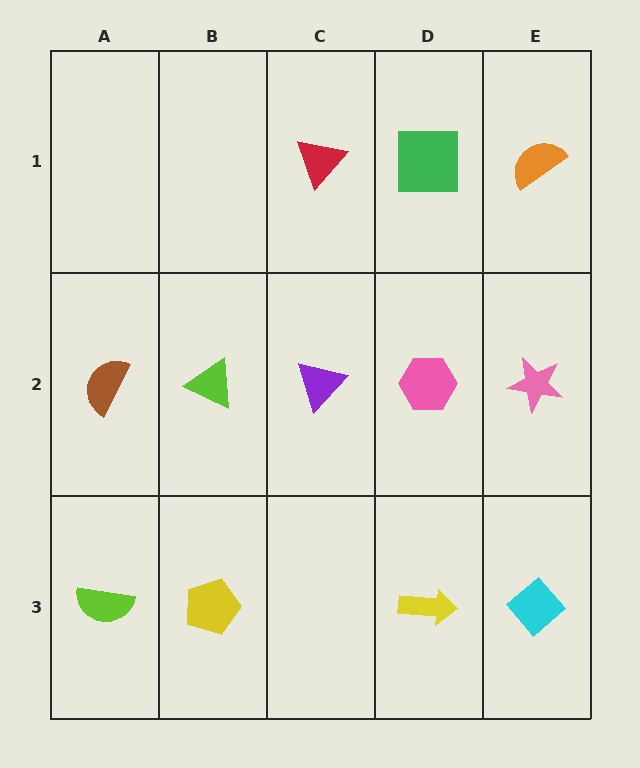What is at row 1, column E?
An orange semicircle.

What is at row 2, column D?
A pink hexagon.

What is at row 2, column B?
A lime triangle.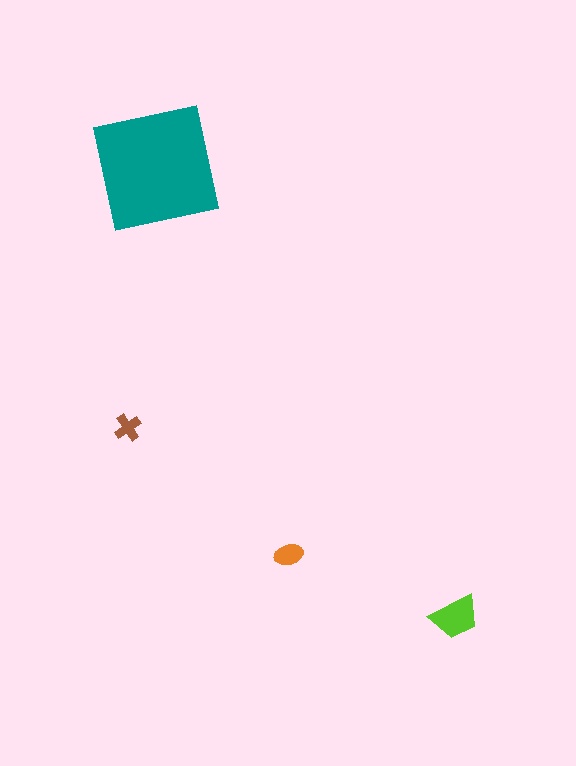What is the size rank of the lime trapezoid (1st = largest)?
2nd.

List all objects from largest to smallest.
The teal square, the lime trapezoid, the orange ellipse, the brown cross.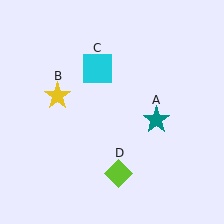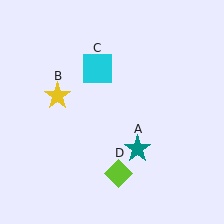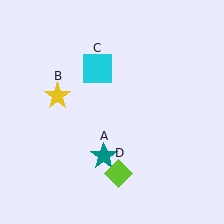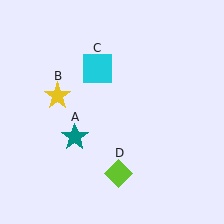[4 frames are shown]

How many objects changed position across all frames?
1 object changed position: teal star (object A).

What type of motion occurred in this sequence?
The teal star (object A) rotated clockwise around the center of the scene.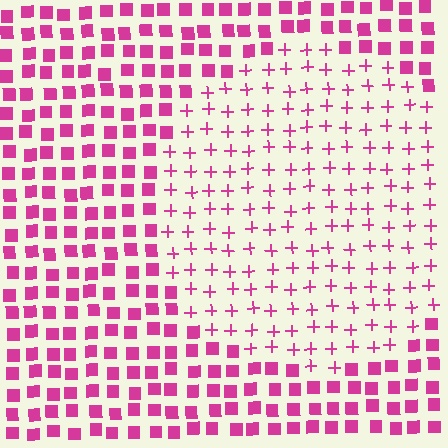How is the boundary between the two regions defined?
The boundary is defined by a change in element shape: plus signs inside vs. squares outside. All elements share the same color and spacing.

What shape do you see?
I see a circle.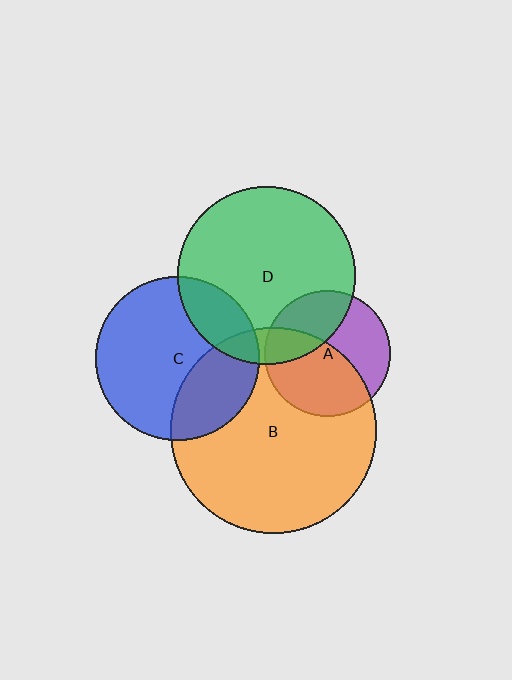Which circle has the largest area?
Circle B (orange).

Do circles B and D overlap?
Yes.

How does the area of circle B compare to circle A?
Approximately 2.6 times.